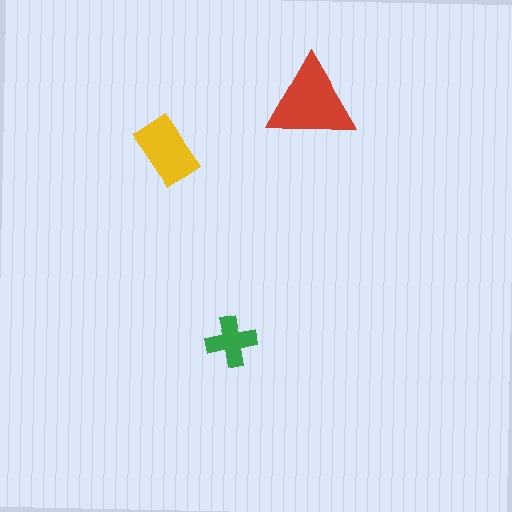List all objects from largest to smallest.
The red triangle, the yellow rectangle, the green cross.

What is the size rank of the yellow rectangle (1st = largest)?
2nd.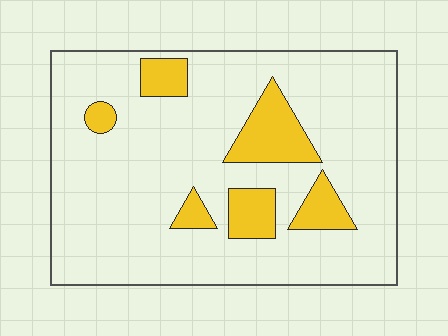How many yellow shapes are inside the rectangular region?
6.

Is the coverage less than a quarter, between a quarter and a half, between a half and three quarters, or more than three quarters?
Less than a quarter.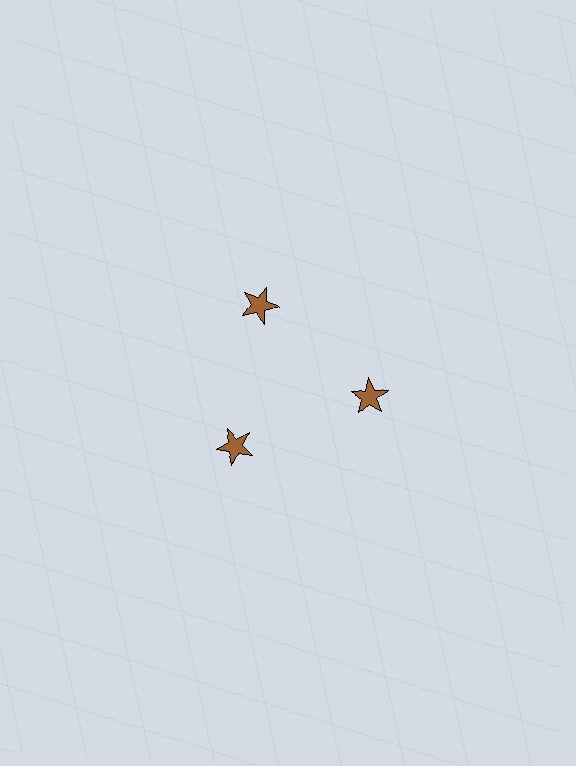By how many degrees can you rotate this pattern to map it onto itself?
The pattern maps onto itself every 120 degrees of rotation.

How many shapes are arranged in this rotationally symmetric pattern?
There are 3 shapes, arranged in 3 groups of 1.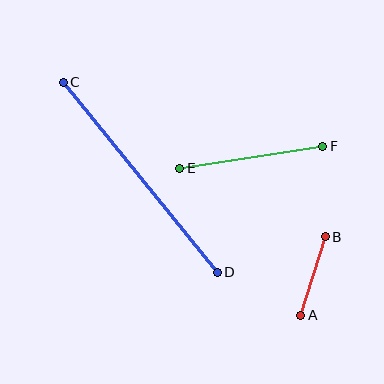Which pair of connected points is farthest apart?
Points C and D are farthest apart.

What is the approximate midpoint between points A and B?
The midpoint is at approximately (313, 276) pixels.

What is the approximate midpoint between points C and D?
The midpoint is at approximately (140, 177) pixels.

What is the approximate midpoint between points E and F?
The midpoint is at approximately (251, 157) pixels.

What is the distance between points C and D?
The distance is approximately 245 pixels.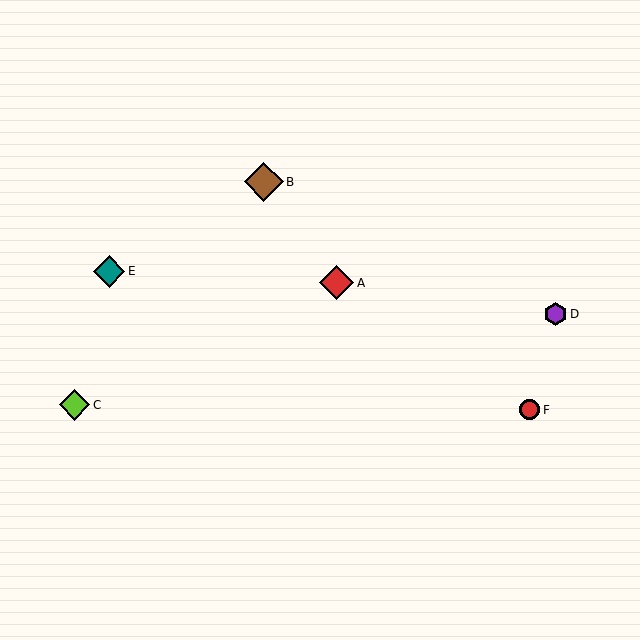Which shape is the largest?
The brown diamond (labeled B) is the largest.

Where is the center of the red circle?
The center of the red circle is at (530, 410).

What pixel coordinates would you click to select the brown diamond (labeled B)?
Click at (264, 182) to select the brown diamond B.